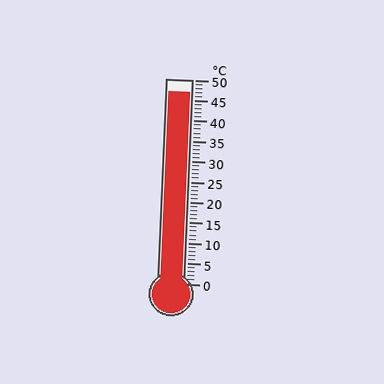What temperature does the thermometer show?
The thermometer shows approximately 47°C.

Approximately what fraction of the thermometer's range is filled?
The thermometer is filled to approximately 95% of its range.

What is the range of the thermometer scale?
The thermometer scale ranges from 0°C to 50°C.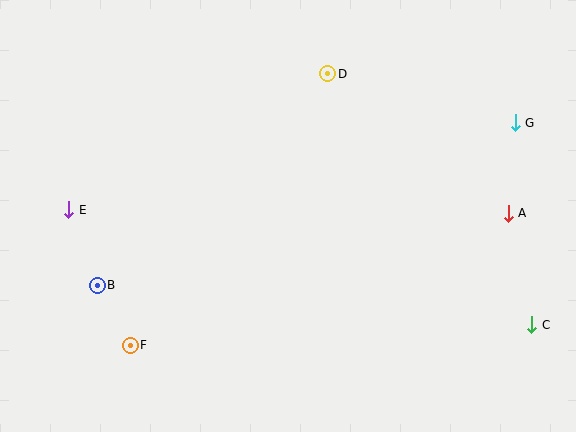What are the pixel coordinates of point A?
Point A is at (508, 213).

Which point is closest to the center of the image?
Point D at (328, 74) is closest to the center.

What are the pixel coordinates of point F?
Point F is at (130, 345).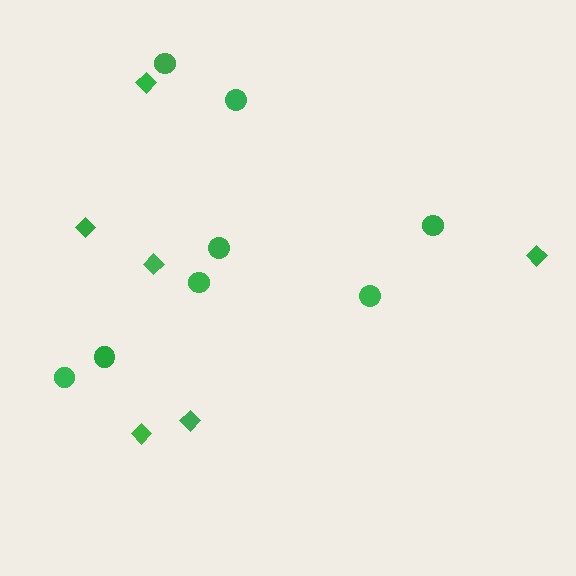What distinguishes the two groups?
There are 2 groups: one group of diamonds (6) and one group of circles (8).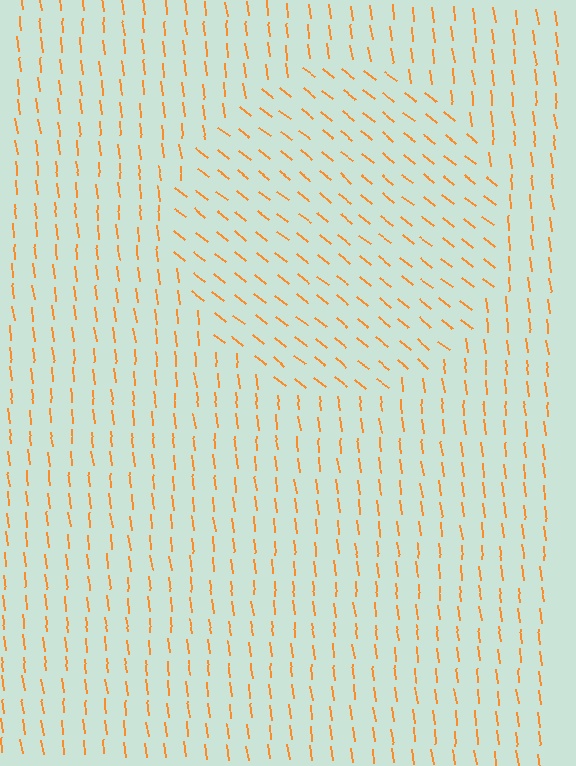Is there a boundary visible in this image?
Yes, there is a texture boundary formed by a change in line orientation.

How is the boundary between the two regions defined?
The boundary is defined purely by a change in line orientation (approximately 45 degrees difference). All lines are the same color and thickness.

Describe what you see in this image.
The image is filled with small orange line segments. A circle region in the image has lines oriented differently from the surrounding lines, creating a visible texture boundary.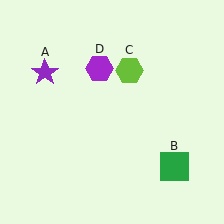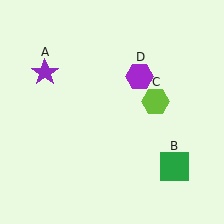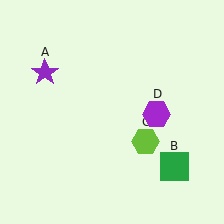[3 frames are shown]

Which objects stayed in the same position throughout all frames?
Purple star (object A) and green square (object B) remained stationary.